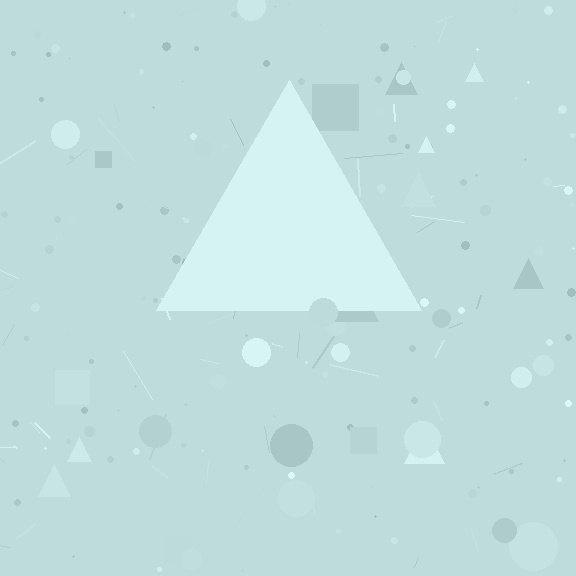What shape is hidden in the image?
A triangle is hidden in the image.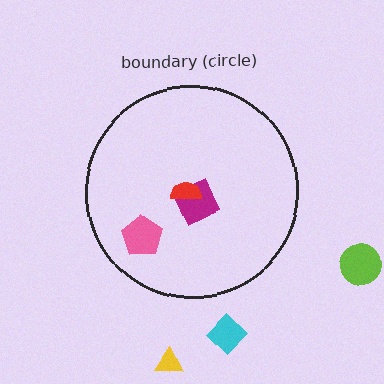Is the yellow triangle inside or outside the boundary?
Outside.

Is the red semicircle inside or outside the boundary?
Inside.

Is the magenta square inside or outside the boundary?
Inside.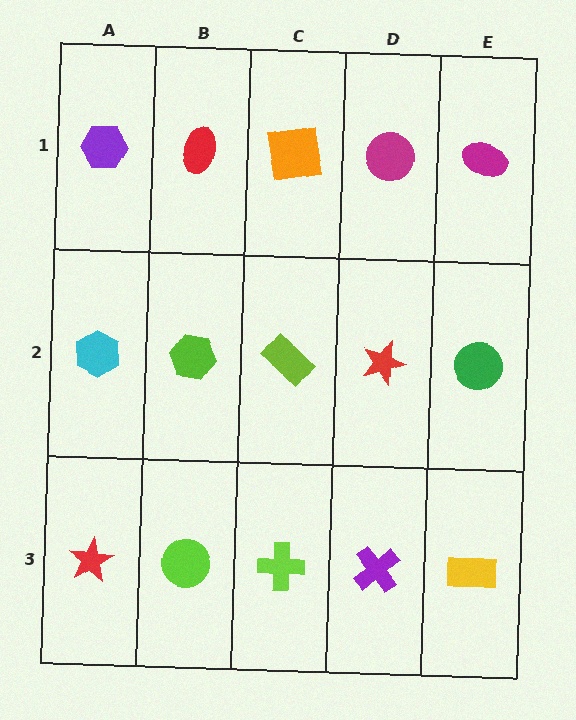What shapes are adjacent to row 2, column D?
A magenta circle (row 1, column D), a purple cross (row 3, column D), a lime rectangle (row 2, column C), a green circle (row 2, column E).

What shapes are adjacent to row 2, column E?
A magenta ellipse (row 1, column E), a yellow rectangle (row 3, column E), a red star (row 2, column D).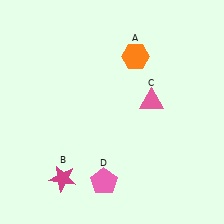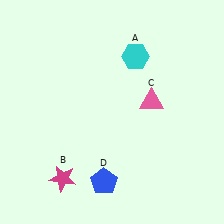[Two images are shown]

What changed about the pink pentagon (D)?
In Image 1, D is pink. In Image 2, it changed to blue.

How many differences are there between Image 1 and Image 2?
There are 2 differences between the two images.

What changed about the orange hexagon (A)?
In Image 1, A is orange. In Image 2, it changed to cyan.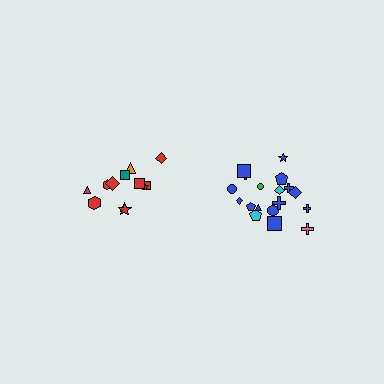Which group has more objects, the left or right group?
The right group.